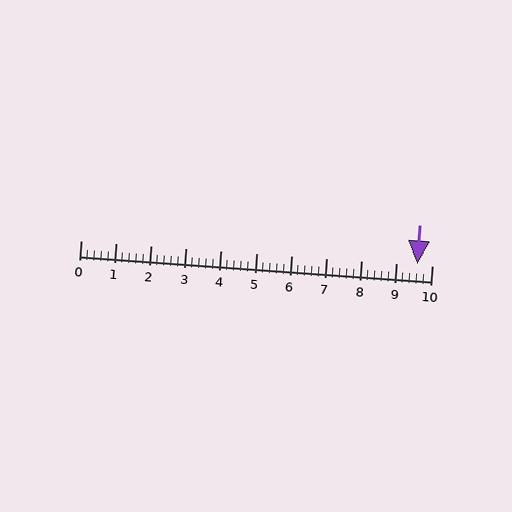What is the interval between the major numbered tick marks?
The major tick marks are spaced 1 units apart.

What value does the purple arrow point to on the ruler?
The purple arrow points to approximately 9.6.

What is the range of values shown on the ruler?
The ruler shows values from 0 to 10.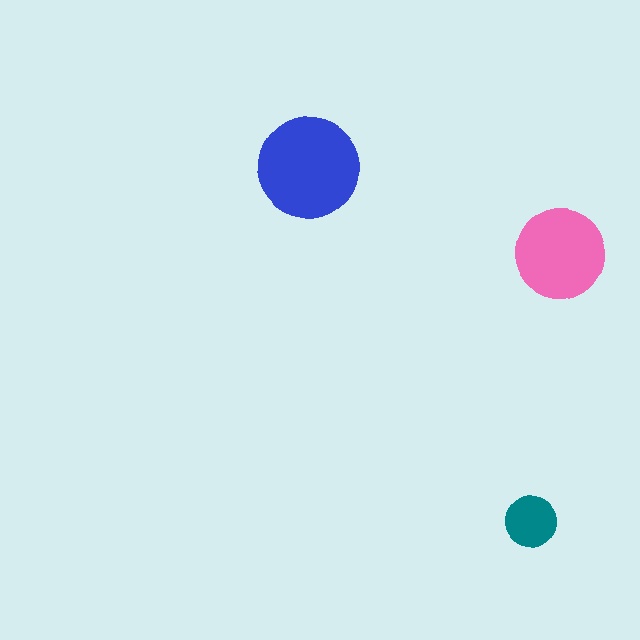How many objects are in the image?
There are 3 objects in the image.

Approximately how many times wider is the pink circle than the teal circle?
About 2 times wider.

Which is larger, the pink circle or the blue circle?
The blue one.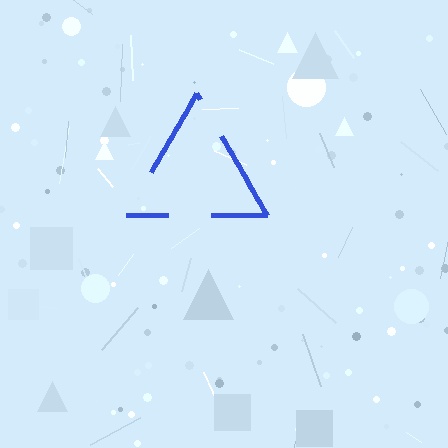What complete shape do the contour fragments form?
The contour fragments form a triangle.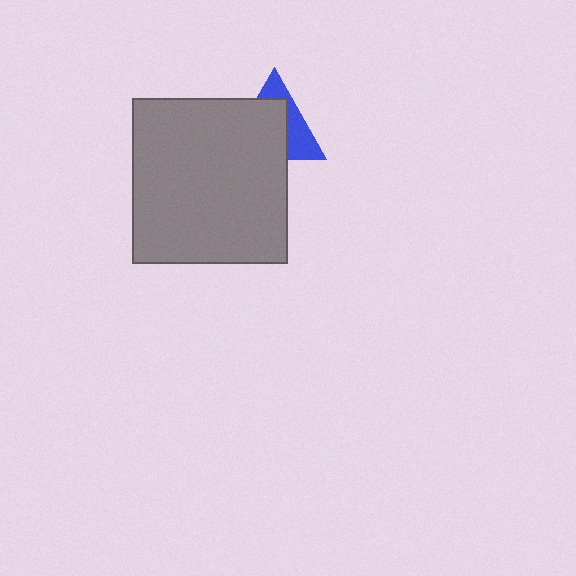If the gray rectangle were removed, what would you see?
You would see the complete blue triangle.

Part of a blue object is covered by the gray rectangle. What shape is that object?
It is a triangle.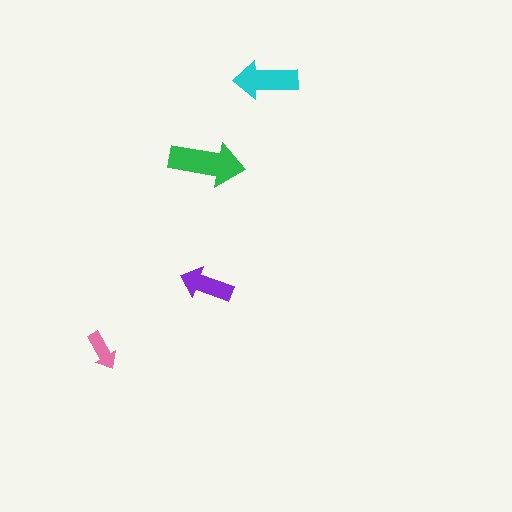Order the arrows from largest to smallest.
the green one, the cyan one, the purple one, the pink one.